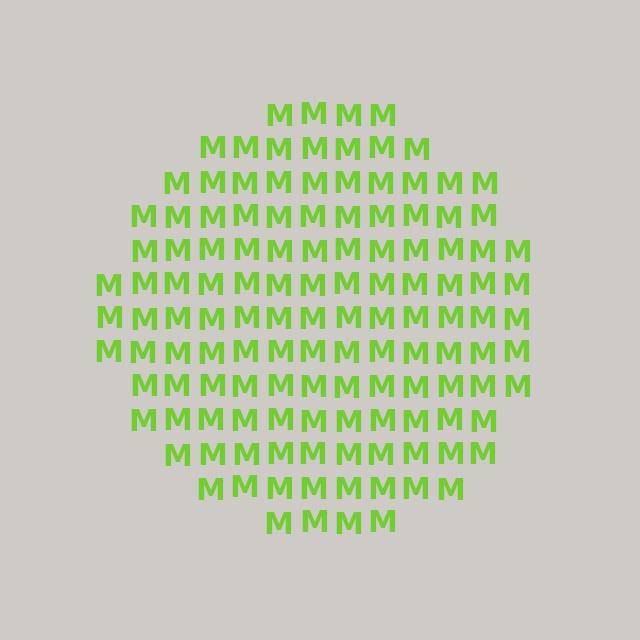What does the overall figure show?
The overall figure shows a circle.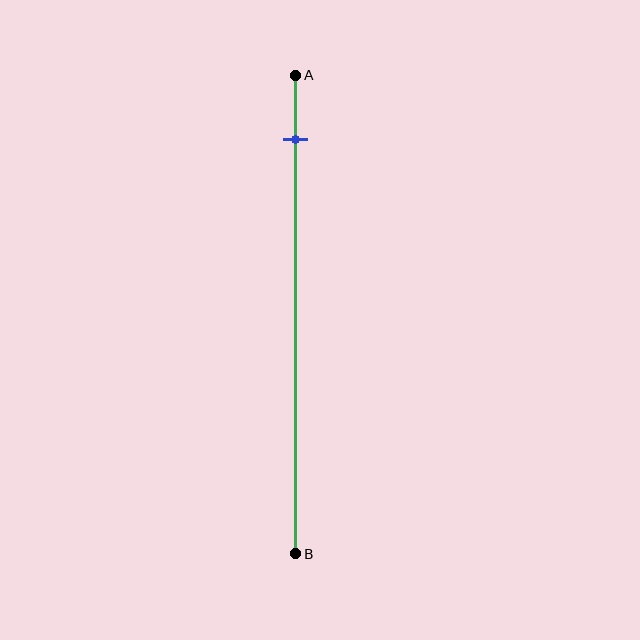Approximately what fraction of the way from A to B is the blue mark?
The blue mark is approximately 15% of the way from A to B.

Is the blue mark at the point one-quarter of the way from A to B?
No, the mark is at about 15% from A, not at the 25% one-quarter point.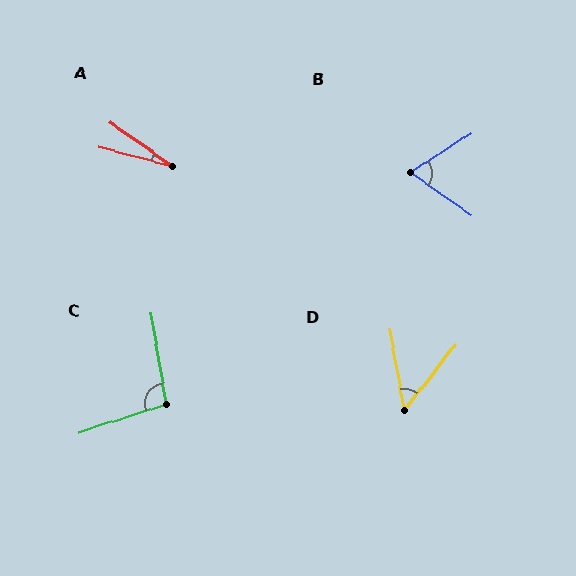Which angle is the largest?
C, at approximately 99 degrees.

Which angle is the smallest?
A, at approximately 21 degrees.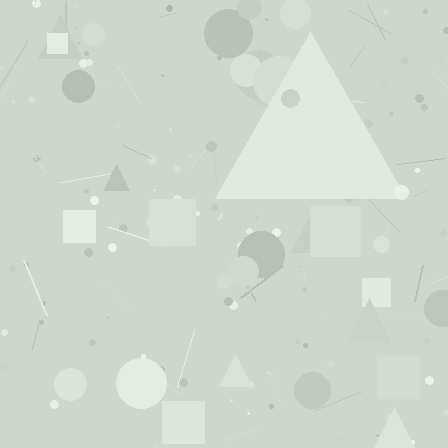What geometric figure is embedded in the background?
A triangle is embedded in the background.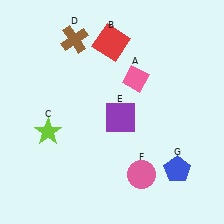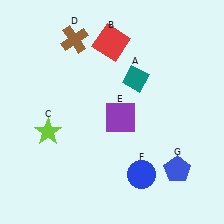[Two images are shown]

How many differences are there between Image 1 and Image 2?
There are 2 differences between the two images.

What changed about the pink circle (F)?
In Image 1, F is pink. In Image 2, it changed to blue.